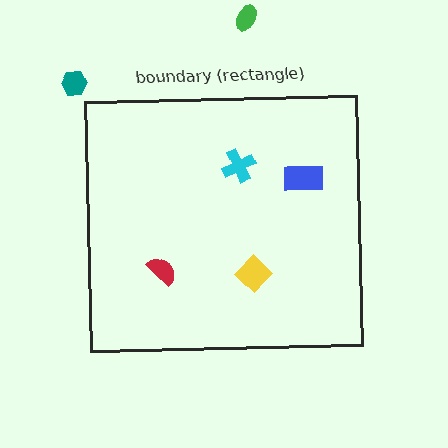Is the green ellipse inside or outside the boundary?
Outside.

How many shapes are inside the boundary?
4 inside, 2 outside.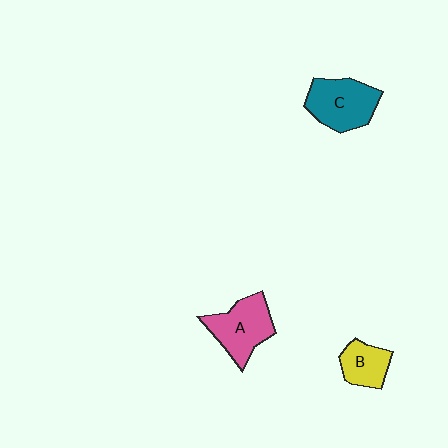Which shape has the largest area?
Shape C (teal).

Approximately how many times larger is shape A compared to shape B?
Approximately 1.6 times.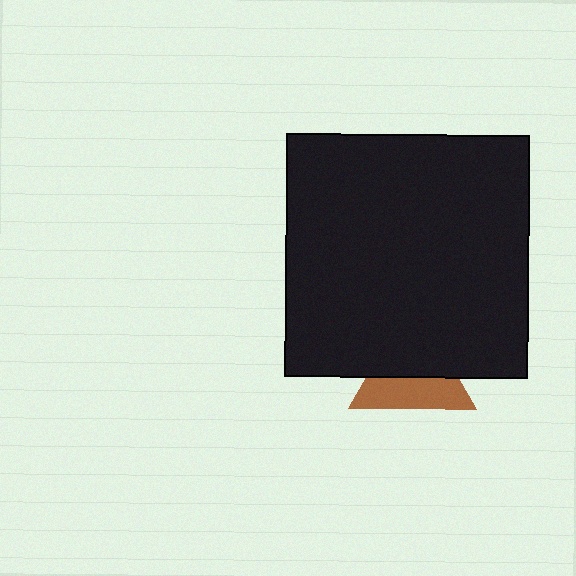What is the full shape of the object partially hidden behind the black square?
The partially hidden object is a brown triangle.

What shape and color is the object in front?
The object in front is a black square.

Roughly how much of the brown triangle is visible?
About half of it is visible (roughly 46%).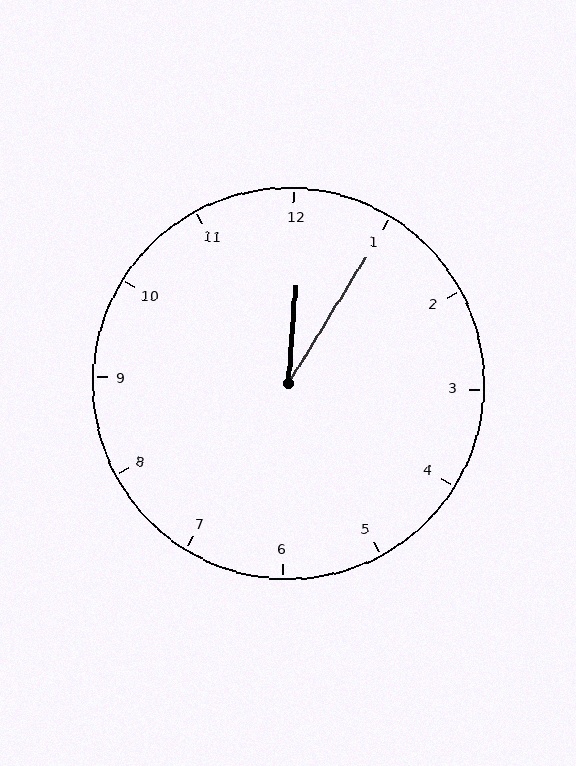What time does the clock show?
12:05.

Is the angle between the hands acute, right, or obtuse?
It is acute.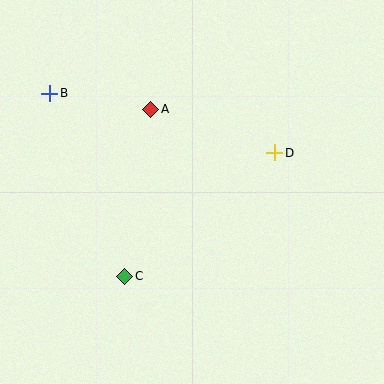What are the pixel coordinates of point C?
Point C is at (125, 276).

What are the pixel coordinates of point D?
Point D is at (275, 153).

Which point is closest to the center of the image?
Point D at (275, 153) is closest to the center.